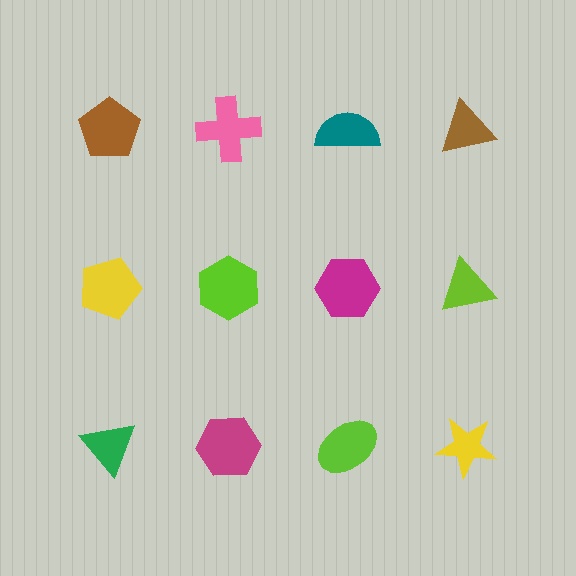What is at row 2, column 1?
A yellow pentagon.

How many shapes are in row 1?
4 shapes.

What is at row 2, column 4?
A lime triangle.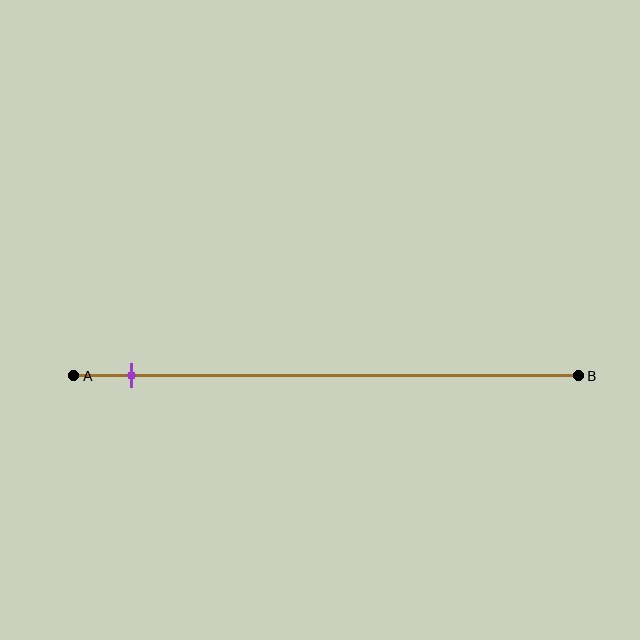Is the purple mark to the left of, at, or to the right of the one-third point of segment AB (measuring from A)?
The purple mark is to the left of the one-third point of segment AB.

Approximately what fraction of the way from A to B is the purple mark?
The purple mark is approximately 10% of the way from A to B.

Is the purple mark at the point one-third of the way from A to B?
No, the mark is at about 10% from A, not at the 33% one-third point.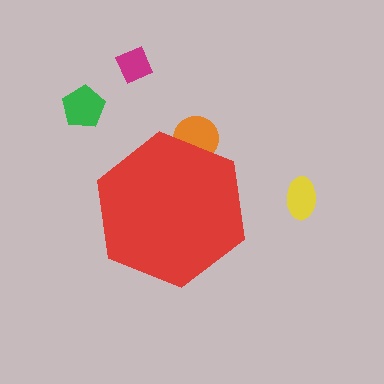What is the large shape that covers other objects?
A red hexagon.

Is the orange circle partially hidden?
Yes, the orange circle is partially hidden behind the red hexagon.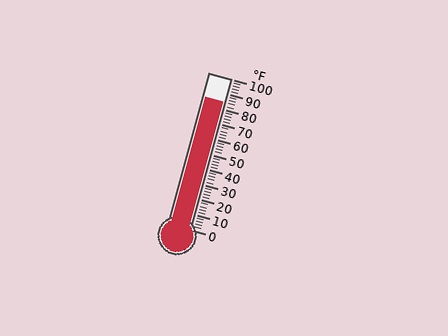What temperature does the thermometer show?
The thermometer shows approximately 84°F.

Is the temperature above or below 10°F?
The temperature is above 10°F.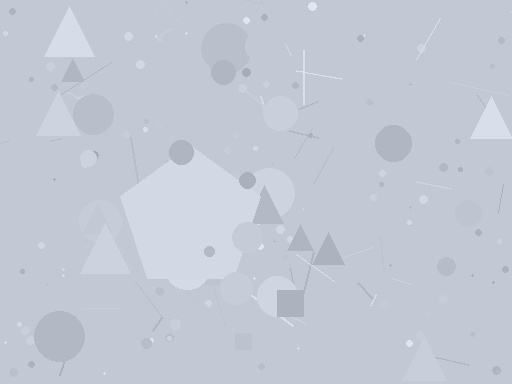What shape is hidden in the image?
A pentagon is hidden in the image.